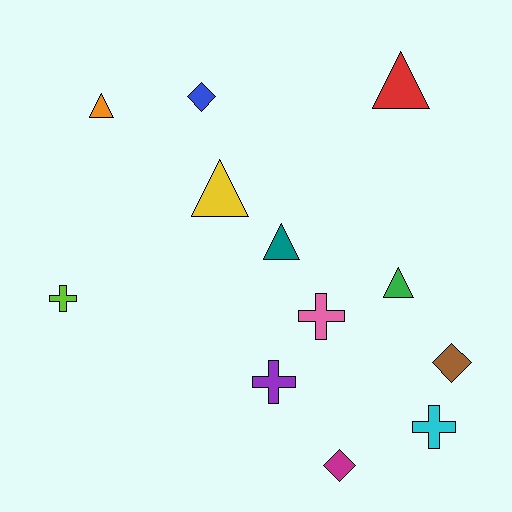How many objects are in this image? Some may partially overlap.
There are 12 objects.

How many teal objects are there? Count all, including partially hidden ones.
There is 1 teal object.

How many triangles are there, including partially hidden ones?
There are 5 triangles.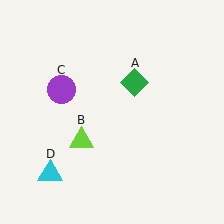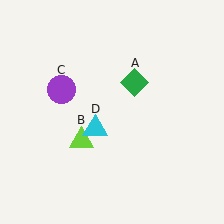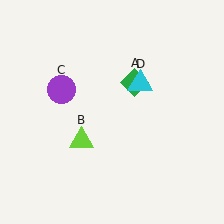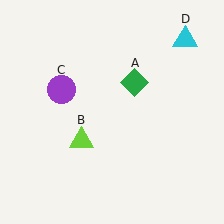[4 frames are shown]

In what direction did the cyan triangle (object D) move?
The cyan triangle (object D) moved up and to the right.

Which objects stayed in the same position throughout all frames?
Green diamond (object A) and lime triangle (object B) and purple circle (object C) remained stationary.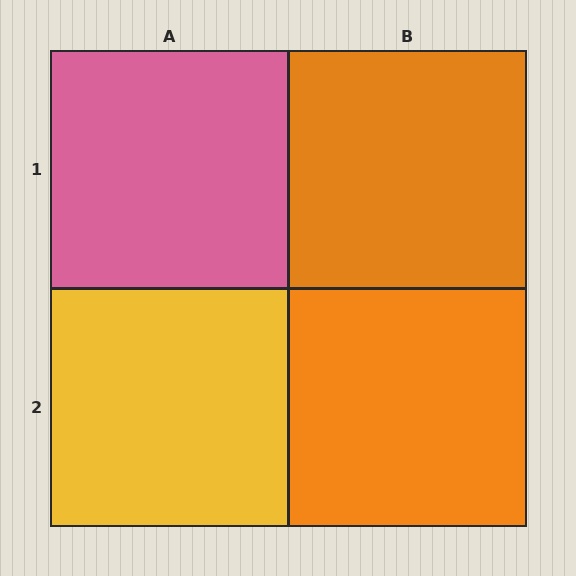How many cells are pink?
1 cell is pink.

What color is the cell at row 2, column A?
Yellow.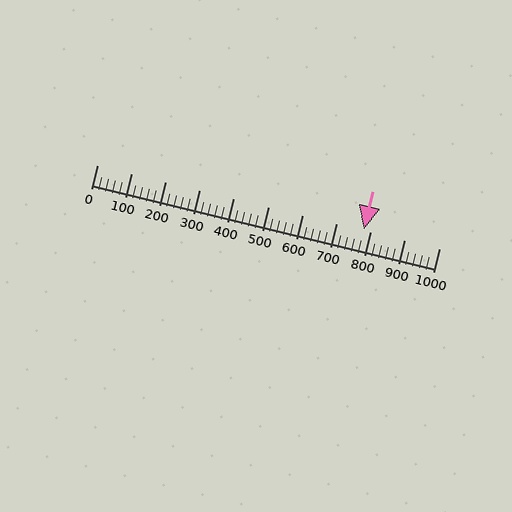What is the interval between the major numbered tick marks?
The major tick marks are spaced 100 units apart.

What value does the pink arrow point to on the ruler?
The pink arrow points to approximately 780.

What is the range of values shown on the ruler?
The ruler shows values from 0 to 1000.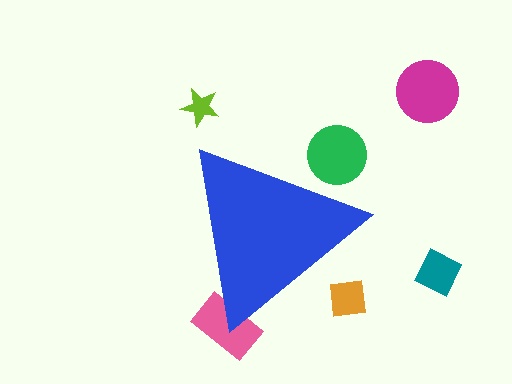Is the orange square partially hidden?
Yes, the orange square is partially hidden behind the blue triangle.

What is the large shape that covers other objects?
A blue triangle.